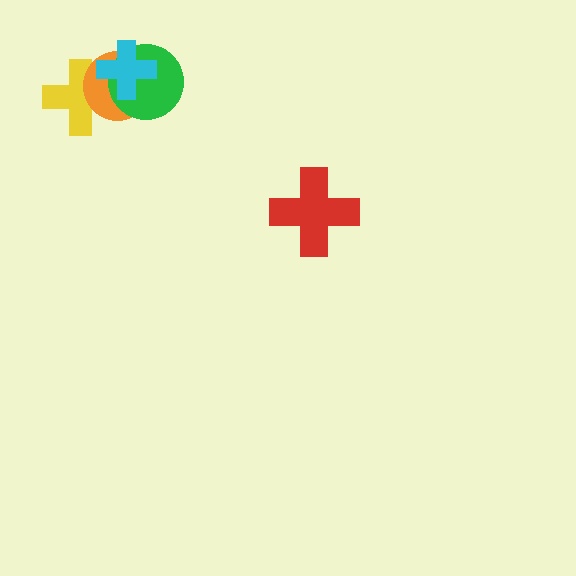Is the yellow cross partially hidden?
Yes, it is partially covered by another shape.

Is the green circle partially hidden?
Yes, it is partially covered by another shape.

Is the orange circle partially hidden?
Yes, it is partially covered by another shape.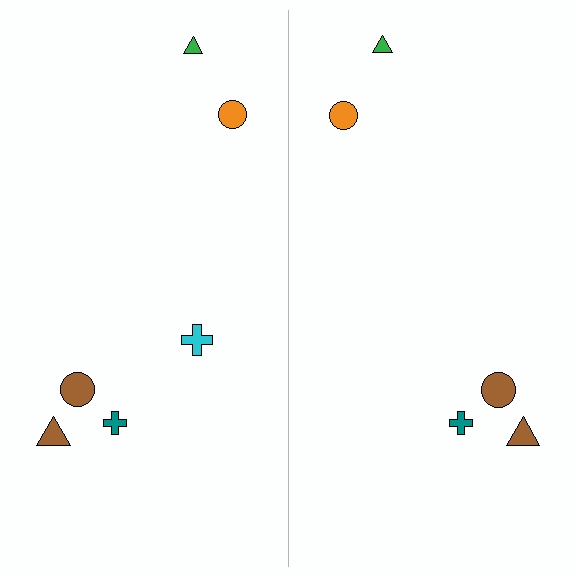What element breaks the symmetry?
A cyan cross is missing from the right side.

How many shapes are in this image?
There are 11 shapes in this image.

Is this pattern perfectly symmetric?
No, the pattern is not perfectly symmetric. A cyan cross is missing from the right side.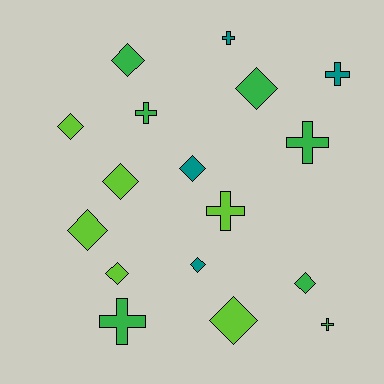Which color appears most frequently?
Green, with 7 objects.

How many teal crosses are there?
There are 2 teal crosses.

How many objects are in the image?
There are 17 objects.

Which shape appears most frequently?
Diamond, with 10 objects.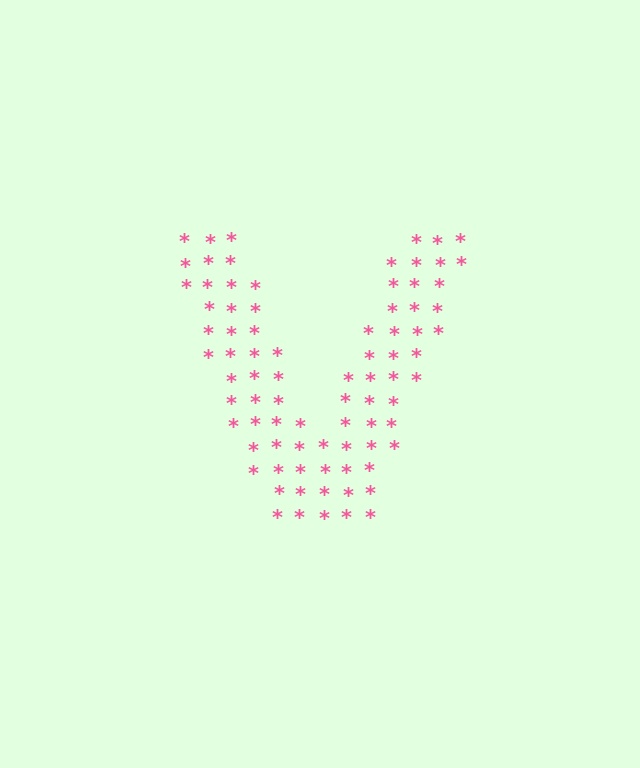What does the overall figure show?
The overall figure shows the letter V.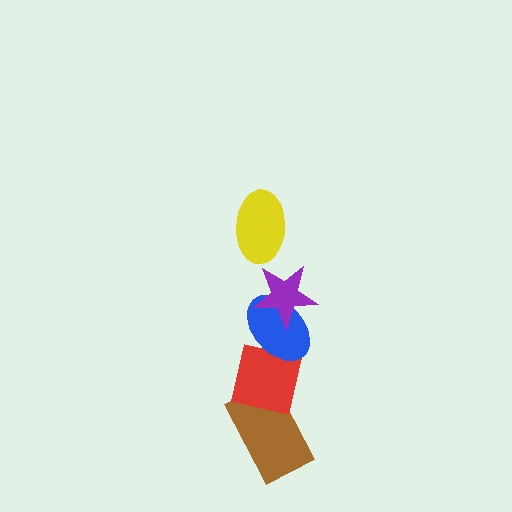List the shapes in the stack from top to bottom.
From top to bottom: the yellow ellipse, the purple star, the blue ellipse, the red square, the brown rectangle.